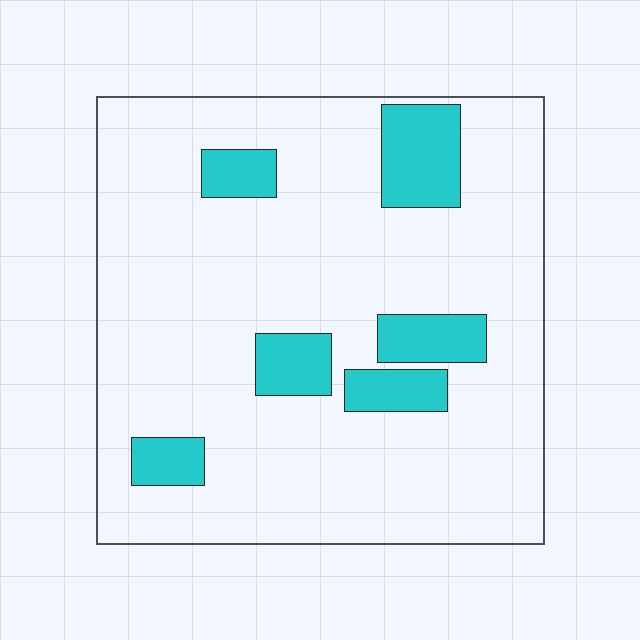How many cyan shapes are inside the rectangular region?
6.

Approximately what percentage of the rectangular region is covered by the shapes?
Approximately 15%.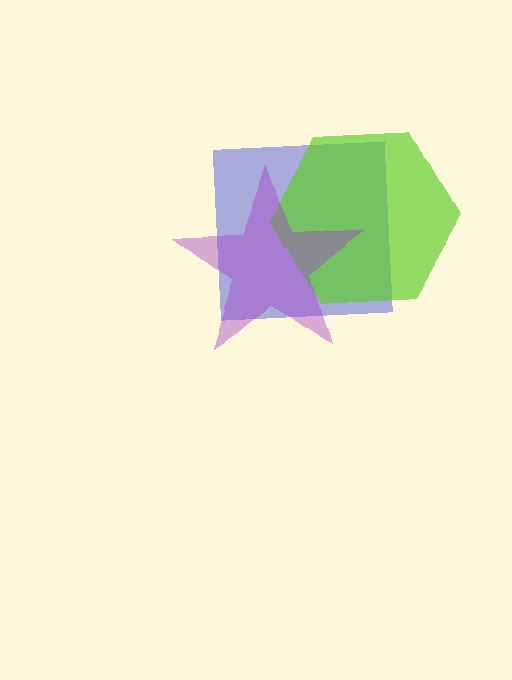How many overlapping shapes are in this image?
There are 3 overlapping shapes in the image.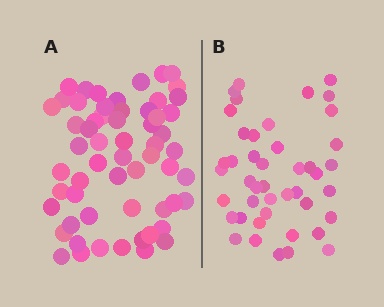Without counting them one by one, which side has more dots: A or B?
Region A (the left region) has more dots.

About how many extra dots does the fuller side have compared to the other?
Region A has approximately 15 more dots than region B.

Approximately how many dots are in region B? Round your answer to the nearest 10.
About 40 dots. (The exact count is 44, which rounds to 40.)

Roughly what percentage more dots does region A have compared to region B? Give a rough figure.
About 35% more.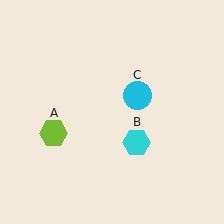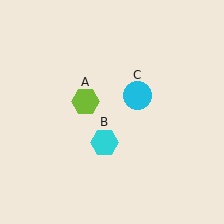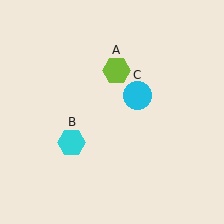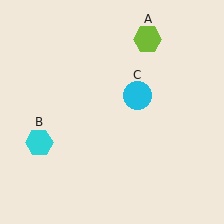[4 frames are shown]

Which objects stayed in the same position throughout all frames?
Cyan circle (object C) remained stationary.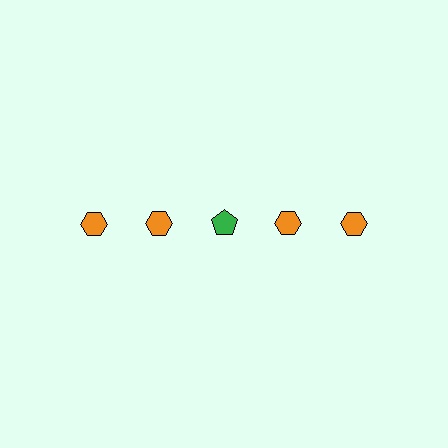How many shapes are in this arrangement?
There are 5 shapes arranged in a grid pattern.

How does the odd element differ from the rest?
It differs in both color (green instead of orange) and shape (pentagon instead of hexagon).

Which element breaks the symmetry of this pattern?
The green pentagon in the top row, center column breaks the symmetry. All other shapes are orange hexagons.